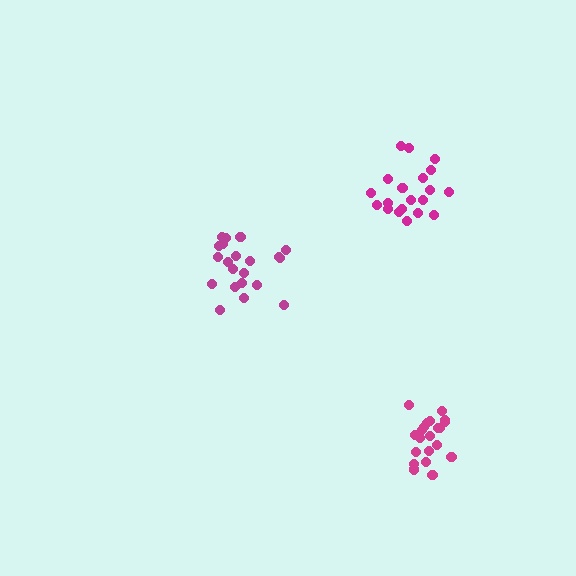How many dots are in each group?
Group 1: 21 dots, Group 2: 20 dots, Group 3: 21 dots (62 total).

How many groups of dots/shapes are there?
There are 3 groups.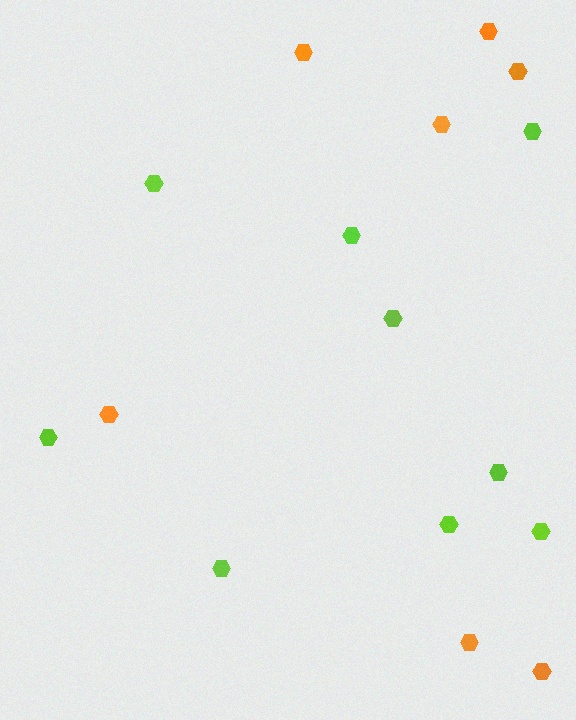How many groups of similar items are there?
There are 2 groups: one group of orange hexagons (7) and one group of lime hexagons (9).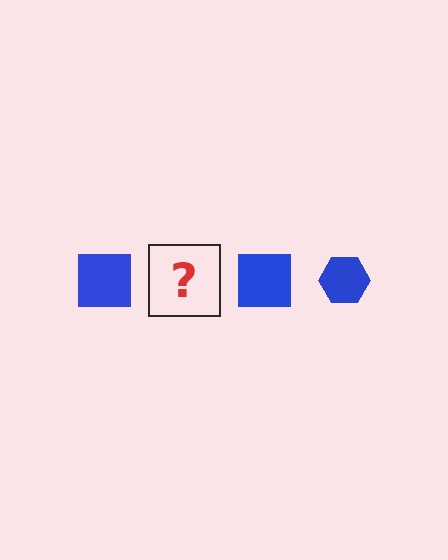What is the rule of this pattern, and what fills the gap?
The rule is that the pattern cycles through square, hexagon shapes in blue. The gap should be filled with a blue hexagon.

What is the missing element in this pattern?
The missing element is a blue hexagon.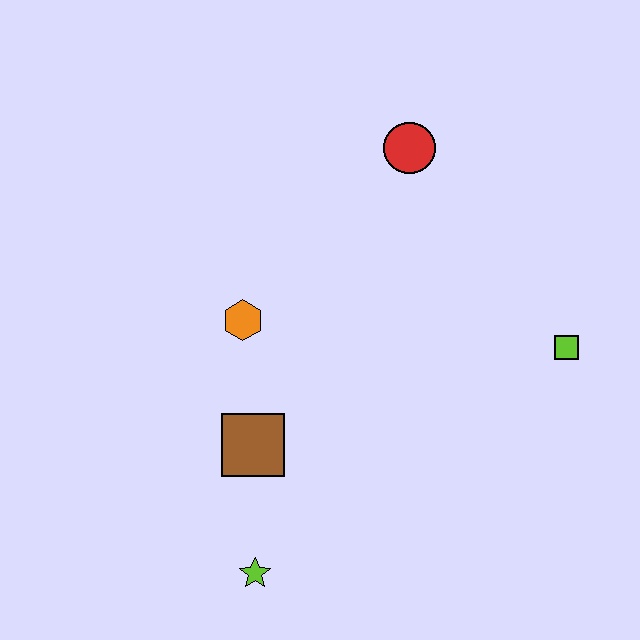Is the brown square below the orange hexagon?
Yes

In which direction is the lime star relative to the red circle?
The lime star is below the red circle.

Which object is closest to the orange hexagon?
The brown square is closest to the orange hexagon.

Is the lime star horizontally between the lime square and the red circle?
No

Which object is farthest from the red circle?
The lime star is farthest from the red circle.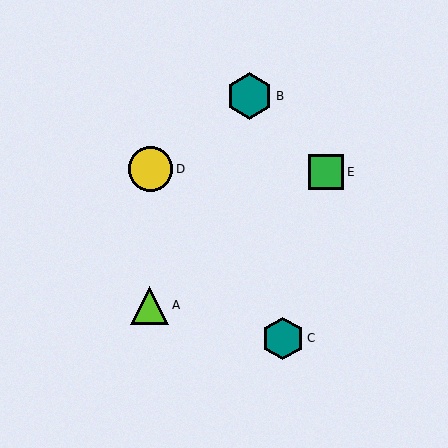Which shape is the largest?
The teal hexagon (labeled B) is the largest.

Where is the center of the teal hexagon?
The center of the teal hexagon is at (250, 96).